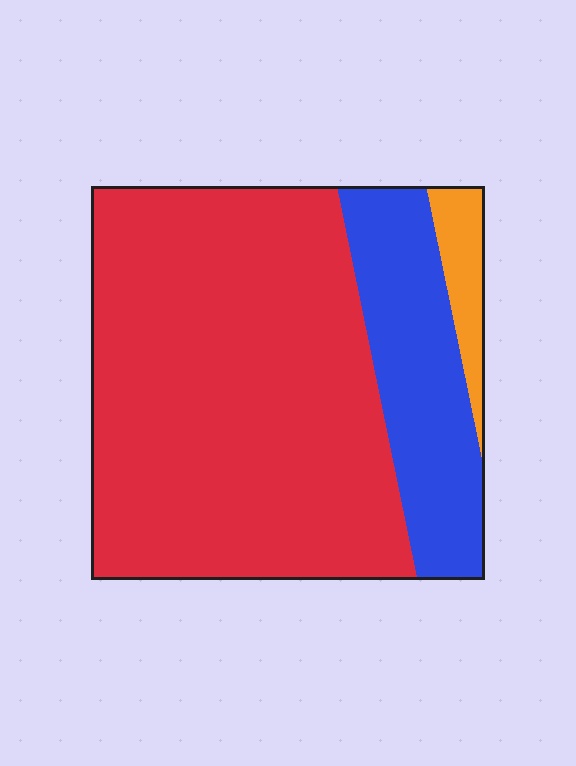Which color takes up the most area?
Red, at roughly 75%.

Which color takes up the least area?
Orange, at roughly 5%.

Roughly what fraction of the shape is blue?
Blue covers around 20% of the shape.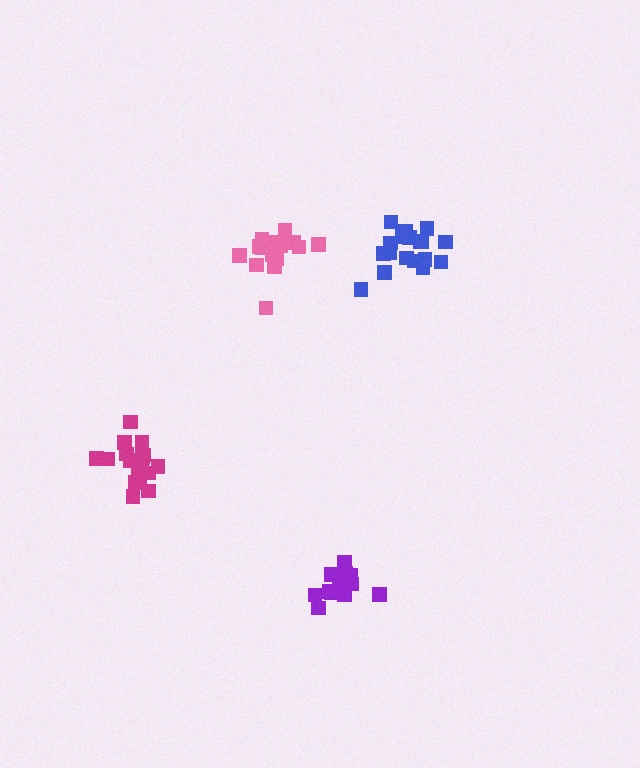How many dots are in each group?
Group 1: 16 dots, Group 2: 13 dots, Group 3: 19 dots, Group 4: 17 dots (65 total).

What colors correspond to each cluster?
The clusters are colored: pink, purple, blue, magenta.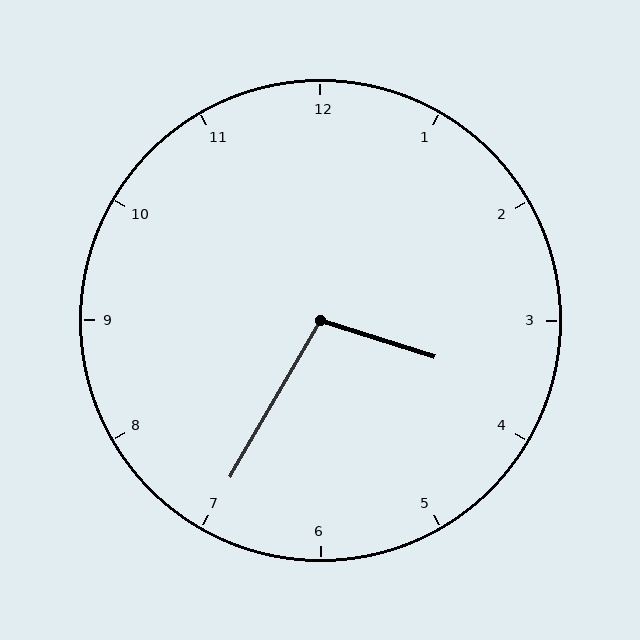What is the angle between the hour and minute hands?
Approximately 102 degrees.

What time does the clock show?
3:35.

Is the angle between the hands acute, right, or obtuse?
It is obtuse.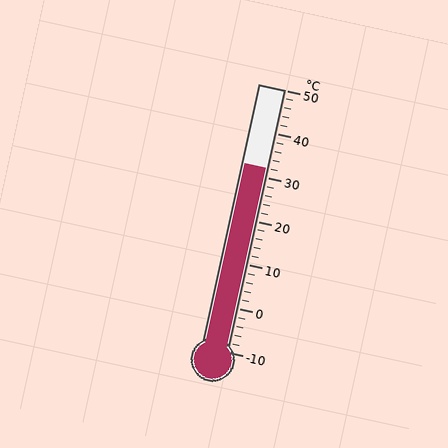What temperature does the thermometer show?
The thermometer shows approximately 32°C.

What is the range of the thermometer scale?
The thermometer scale ranges from -10°C to 50°C.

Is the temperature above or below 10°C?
The temperature is above 10°C.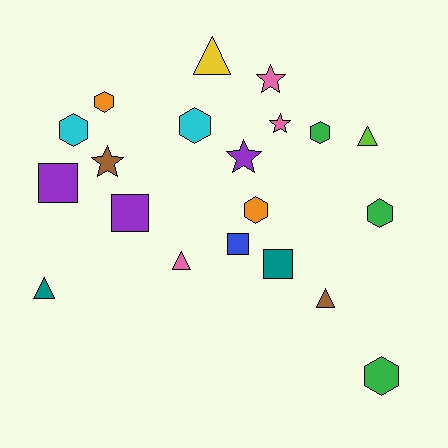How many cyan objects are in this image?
There are 2 cyan objects.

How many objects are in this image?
There are 20 objects.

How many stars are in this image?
There are 4 stars.